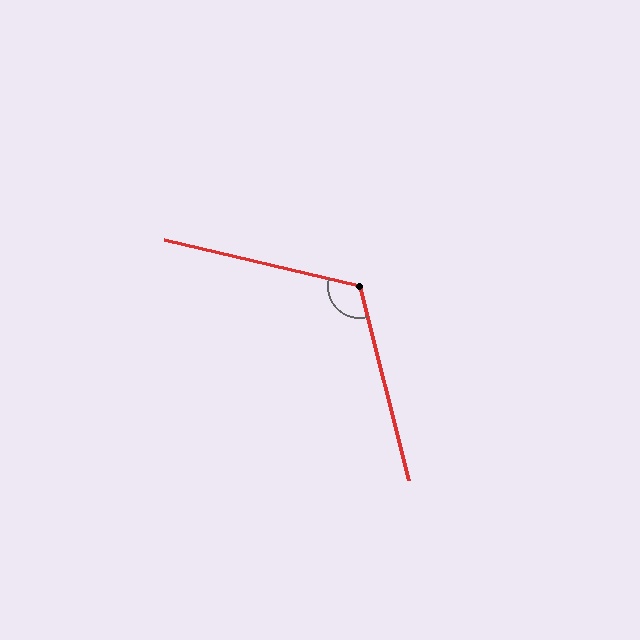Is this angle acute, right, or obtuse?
It is obtuse.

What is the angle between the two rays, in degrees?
Approximately 118 degrees.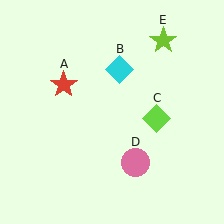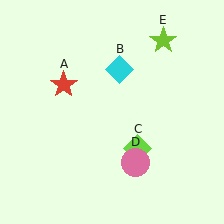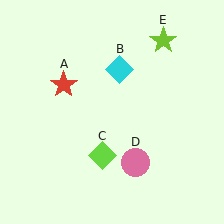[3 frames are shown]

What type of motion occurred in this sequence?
The lime diamond (object C) rotated clockwise around the center of the scene.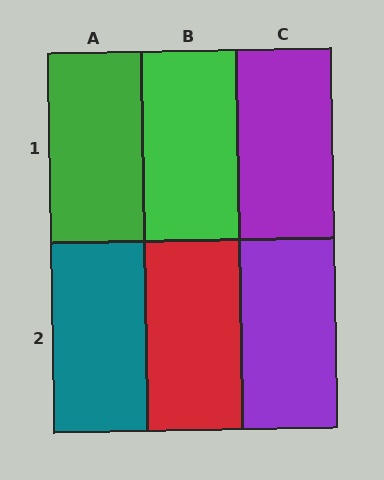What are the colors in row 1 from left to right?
Green, green, purple.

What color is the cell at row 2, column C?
Purple.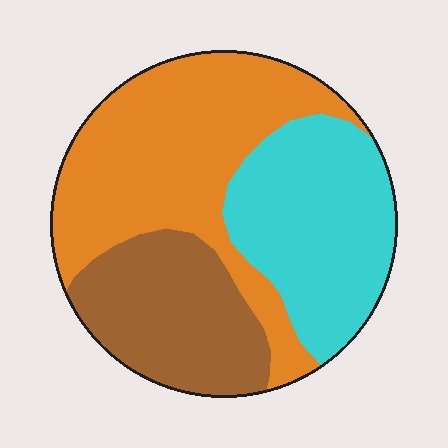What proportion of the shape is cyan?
Cyan takes up about one third (1/3) of the shape.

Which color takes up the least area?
Brown, at roughly 25%.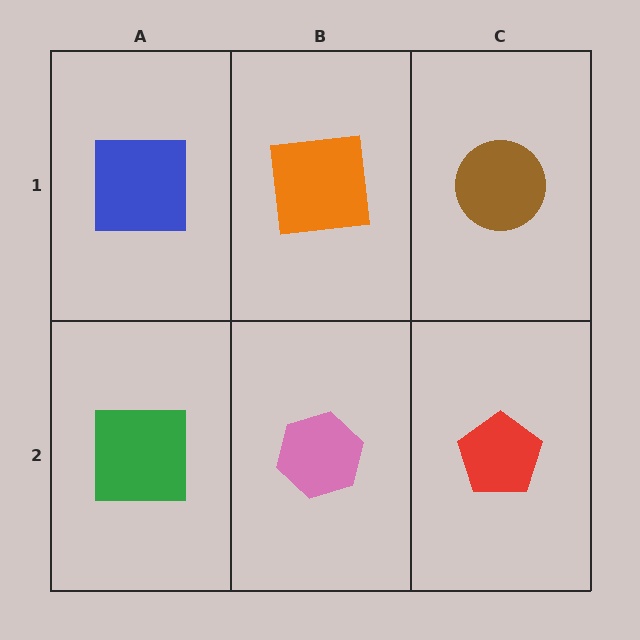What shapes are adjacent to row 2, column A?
A blue square (row 1, column A), a pink hexagon (row 2, column B).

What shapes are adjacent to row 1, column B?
A pink hexagon (row 2, column B), a blue square (row 1, column A), a brown circle (row 1, column C).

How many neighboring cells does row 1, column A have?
2.